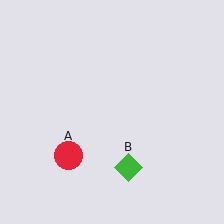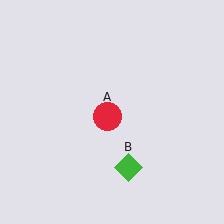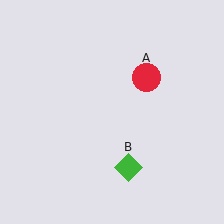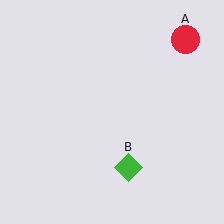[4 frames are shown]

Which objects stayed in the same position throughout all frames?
Green diamond (object B) remained stationary.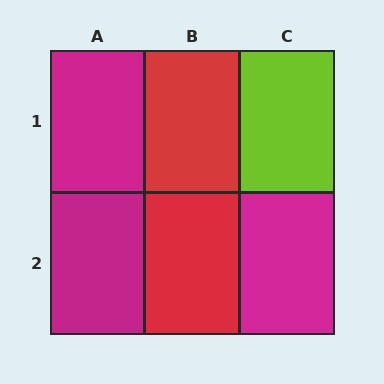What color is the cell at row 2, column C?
Magenta.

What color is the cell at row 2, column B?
Red.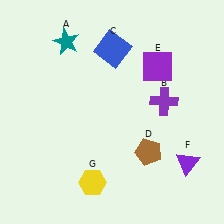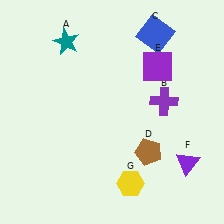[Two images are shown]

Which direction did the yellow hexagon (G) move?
The yellow hexagon (G) moved right.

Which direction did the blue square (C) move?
The blue square (C) moved right.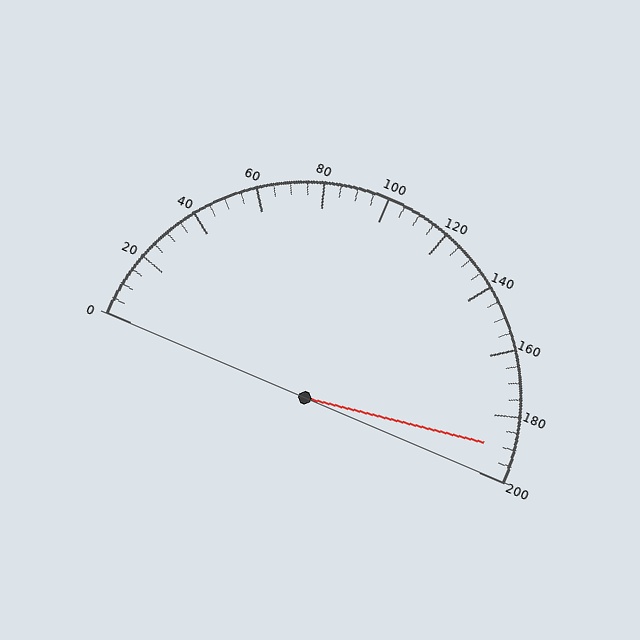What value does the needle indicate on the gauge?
The needle indicates approximately 190.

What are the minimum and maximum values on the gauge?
The gauge ranges from 0 to 200.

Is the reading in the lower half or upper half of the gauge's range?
The reading is in the upper half of the range (0 to 200).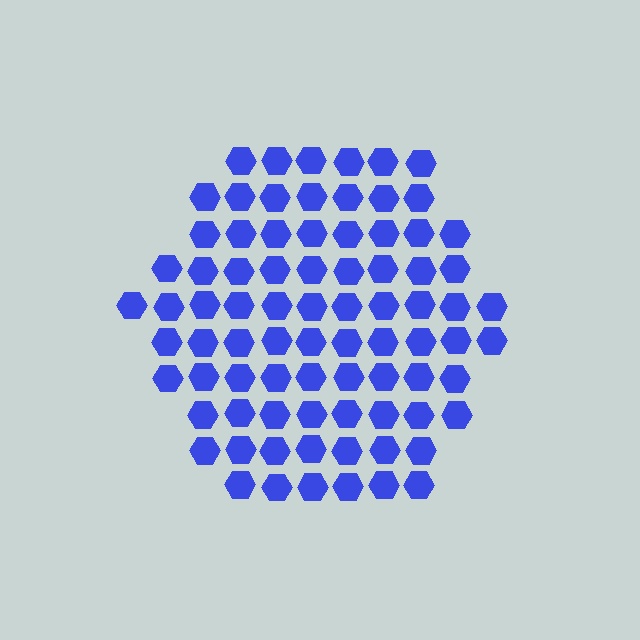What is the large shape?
The large shape is a hexagon.